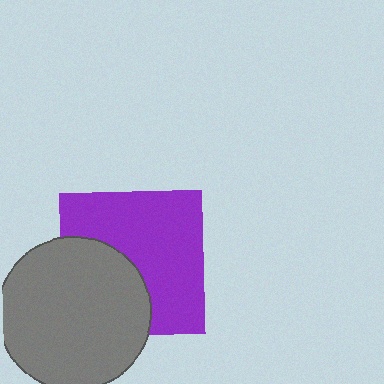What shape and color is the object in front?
The object in front is a gray circle.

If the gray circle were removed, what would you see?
You would see the complete purple square.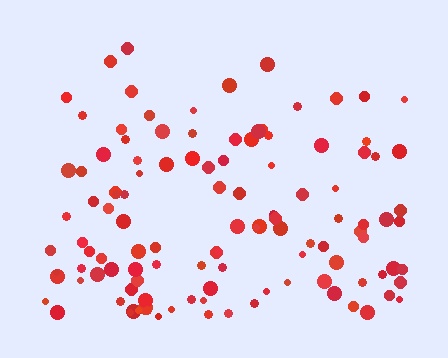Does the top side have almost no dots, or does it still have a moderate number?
Still a moderate number, just noticeably fewer than the bottom.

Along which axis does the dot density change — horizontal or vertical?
Vertical.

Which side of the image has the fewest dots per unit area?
The top.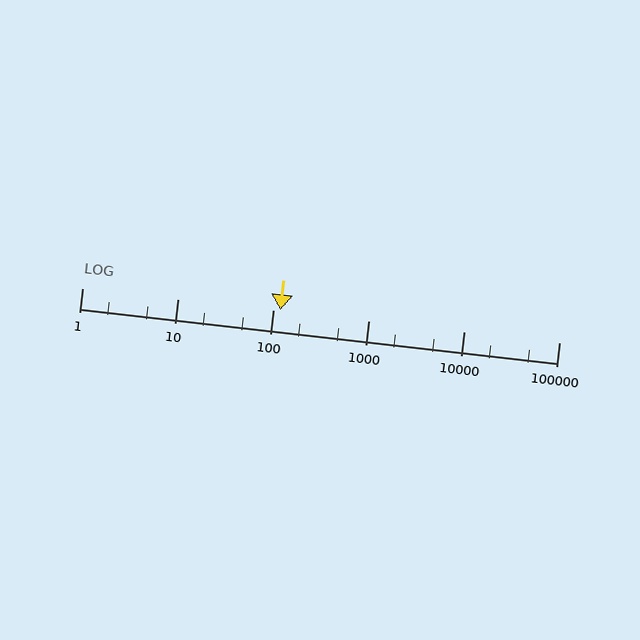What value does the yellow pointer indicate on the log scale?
The pointer indicates approximately 120.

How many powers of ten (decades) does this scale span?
The scale spans 5 decades, from 1 to 100000.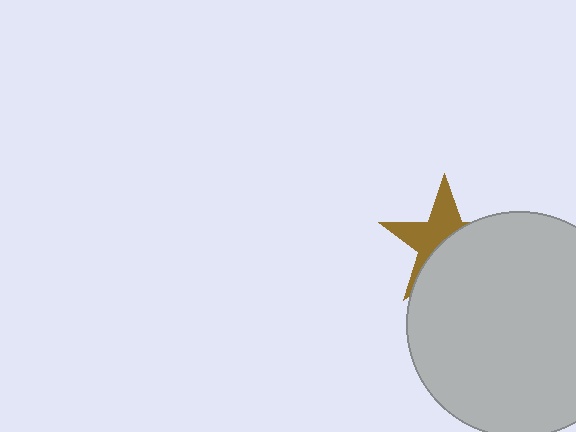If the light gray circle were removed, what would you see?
You would see the complete brown star.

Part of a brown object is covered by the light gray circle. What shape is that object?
It is a star.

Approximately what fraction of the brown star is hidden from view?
Roughly 53% of the brown star is hidden behind the light gray circle.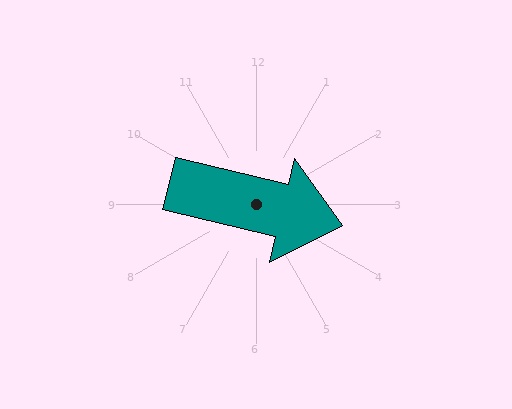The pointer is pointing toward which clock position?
Roughly 3 o'clock.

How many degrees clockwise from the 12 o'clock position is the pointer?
Approximately 104 degrees.